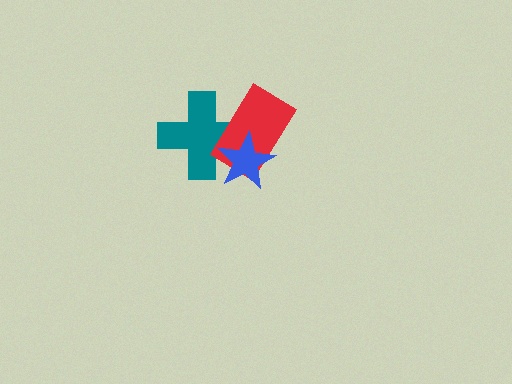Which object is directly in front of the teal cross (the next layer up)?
The red rectangle is directly in front of the teal cross.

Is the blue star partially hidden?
No, no other shape covers it.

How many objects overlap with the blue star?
2 objects overlap with the blue star.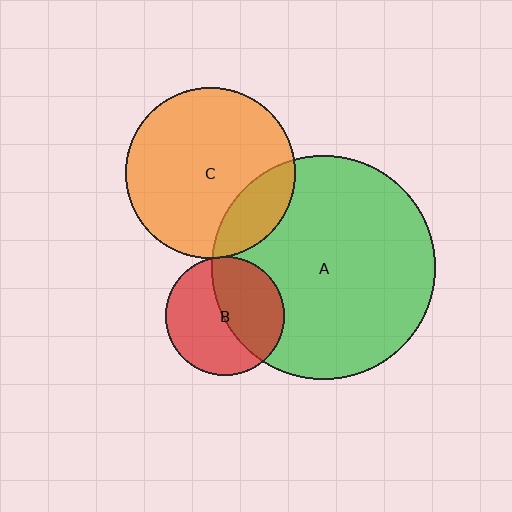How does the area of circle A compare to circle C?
Approximately 1.7 times.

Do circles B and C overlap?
Yes.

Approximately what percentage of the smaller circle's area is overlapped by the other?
Approximately 5%.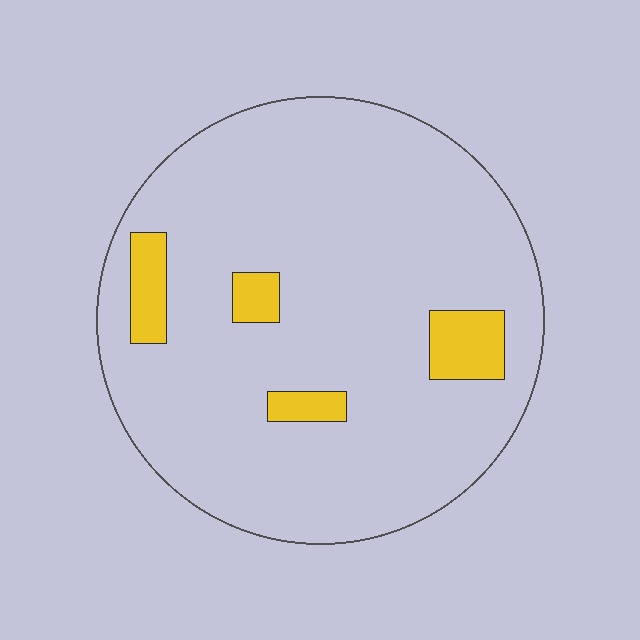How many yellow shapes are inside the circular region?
4.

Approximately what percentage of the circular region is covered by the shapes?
Approximately 10%.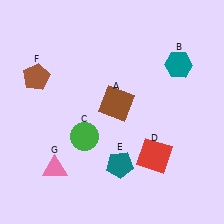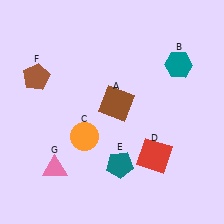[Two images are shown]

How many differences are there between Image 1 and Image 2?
There is 1 difference between the two images.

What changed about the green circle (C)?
In Image 1, C is green. In Image 2, it changed to orange.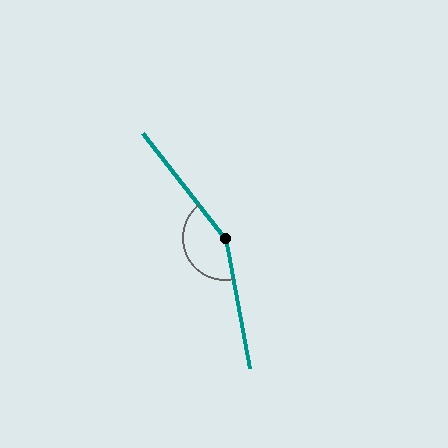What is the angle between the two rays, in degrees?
Approximately 153 degrees.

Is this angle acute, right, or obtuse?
It is obtuse.